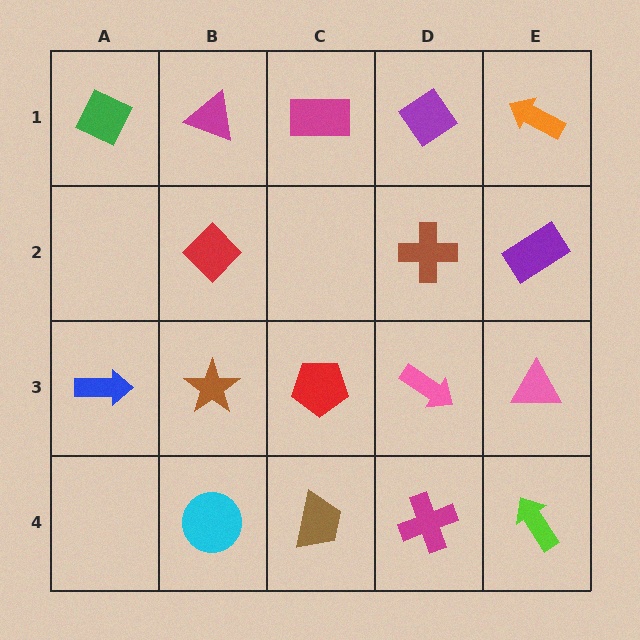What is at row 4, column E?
A lime arrow.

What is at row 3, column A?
A blue arrow.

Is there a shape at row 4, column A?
No, that cell is empty.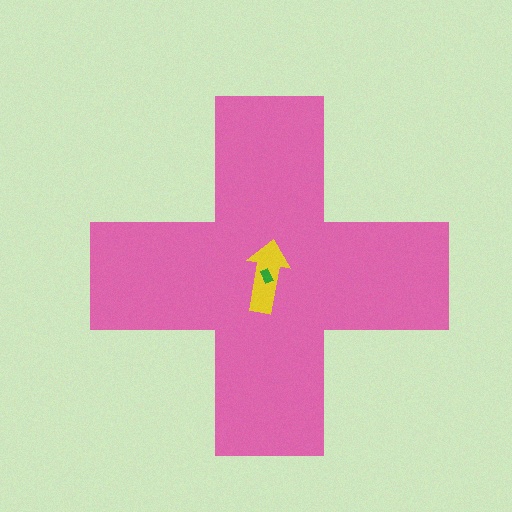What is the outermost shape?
The pink cross.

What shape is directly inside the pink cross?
The yellow arrow.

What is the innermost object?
The green rectangle.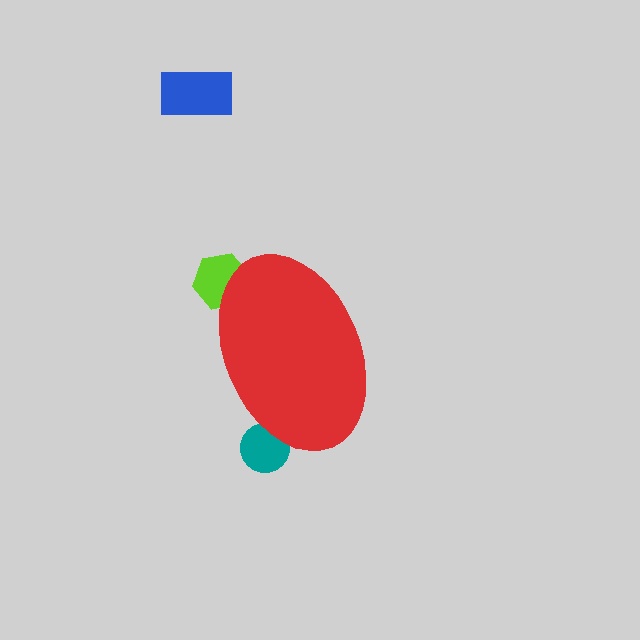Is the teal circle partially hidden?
Yes, the teal circle is partially hidden behind the red ellipse.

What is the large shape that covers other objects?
A red ellipse.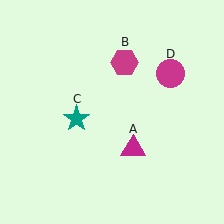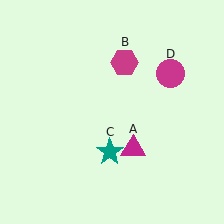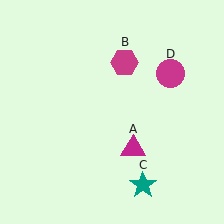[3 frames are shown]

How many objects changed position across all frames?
1 object changed position: teal star (object C).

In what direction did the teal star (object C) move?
The teal star (object C) moved down and to the right.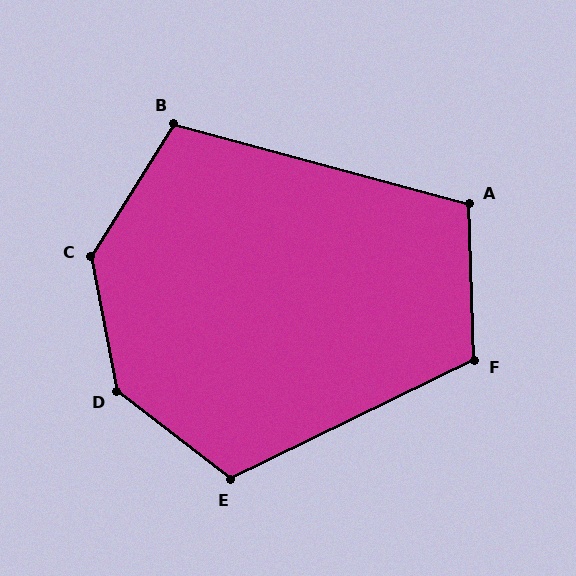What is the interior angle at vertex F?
Approximately 114 degrees (obtuse).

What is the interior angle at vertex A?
Approximately 107 degrees (obtuse).